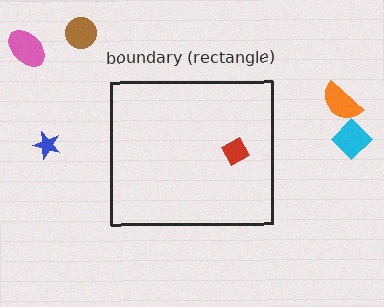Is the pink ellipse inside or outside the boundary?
Outside.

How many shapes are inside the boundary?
1 inside, 5 outside.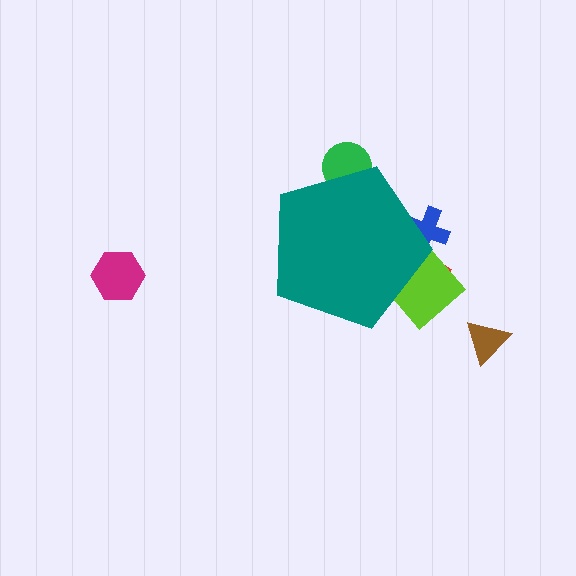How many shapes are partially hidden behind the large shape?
4 shapes are partially hidden.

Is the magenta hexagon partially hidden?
No, the magenta hexagon is fully visible.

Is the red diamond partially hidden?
Yes, the red diamond is partially hidden behind the teal pentagon.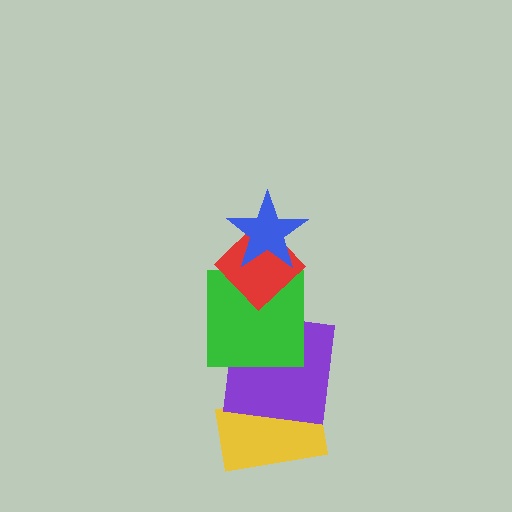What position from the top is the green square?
The green square is 3rd from the top.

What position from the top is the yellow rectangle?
The yellow rectangle is 5th from the top.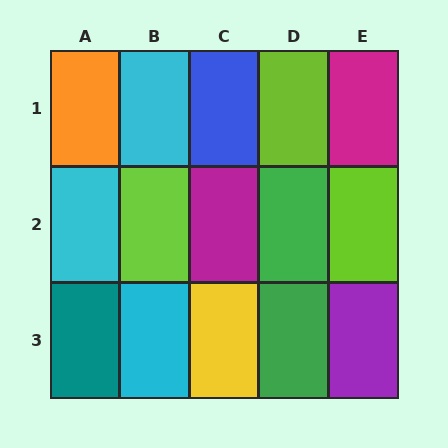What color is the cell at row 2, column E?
Lime.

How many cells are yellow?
1 cell is yellow.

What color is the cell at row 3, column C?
Yellow.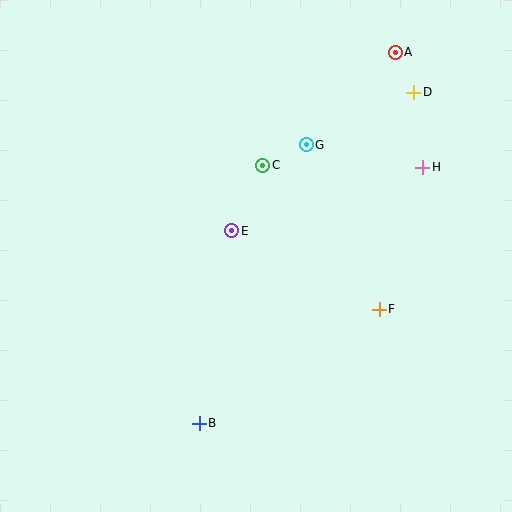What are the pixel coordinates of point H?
Point H is at (423, 167).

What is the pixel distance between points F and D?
The distance between F and D is 220 pixels.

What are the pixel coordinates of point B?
Point B is at (199, 423).